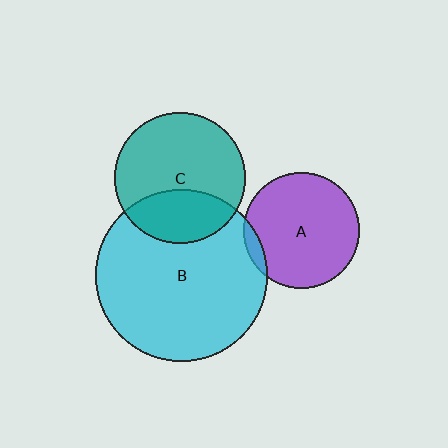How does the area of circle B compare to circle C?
Approximately 1.7 times.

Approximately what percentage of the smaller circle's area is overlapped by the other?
Approximately 30%.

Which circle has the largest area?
Circle B (cyan).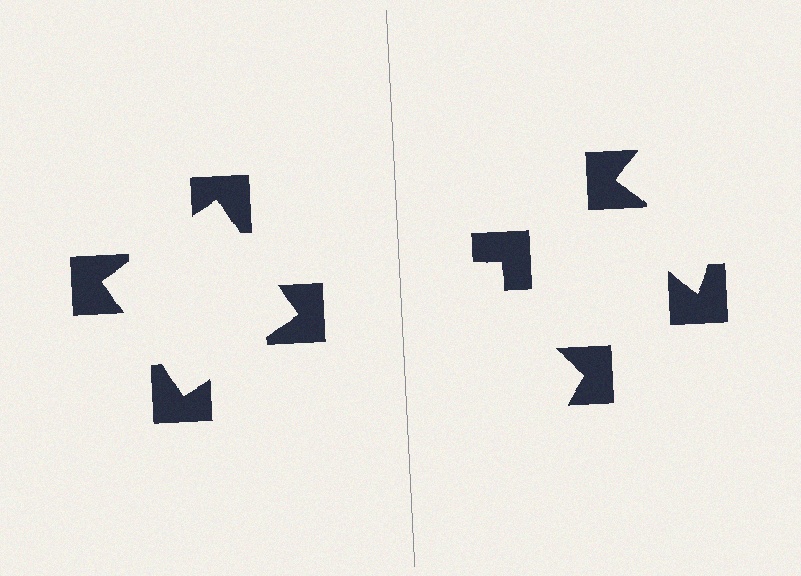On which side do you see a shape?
An illusory square appears on the left side. On the right side the wedge cuts are rotated, so no coherent shape forms.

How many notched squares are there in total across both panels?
8 — 4 on each side.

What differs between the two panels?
The notched squares are positioned identically on both sides; only the wedge orientations differ. On the left they align to a square; on the right they are misaligned.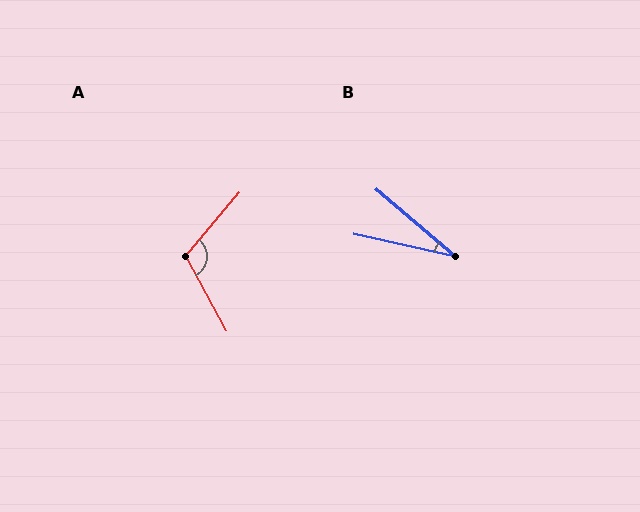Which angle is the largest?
A, at approximately 111 degrees.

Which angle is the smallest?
B, at approximately 28 degrees.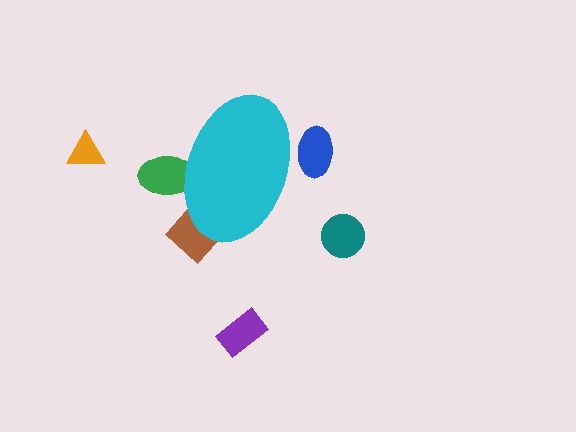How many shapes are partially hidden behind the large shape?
3 shapes are partially hidden.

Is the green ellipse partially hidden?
Yes, the green ellipse is partially hidden behind the cyan ellipse.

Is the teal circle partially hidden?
No, the teal circle is fully visible.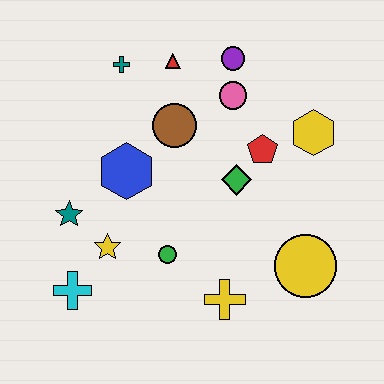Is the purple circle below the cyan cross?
No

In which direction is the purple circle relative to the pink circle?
The purple circle is above the pink circle.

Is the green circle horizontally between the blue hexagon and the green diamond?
Yes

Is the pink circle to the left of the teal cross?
No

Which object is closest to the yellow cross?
The green circle is closest to the yellow cross.